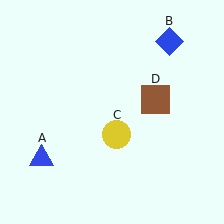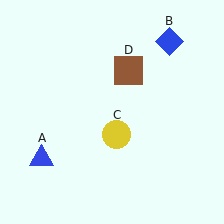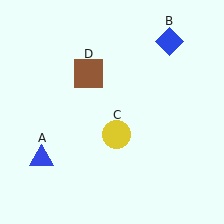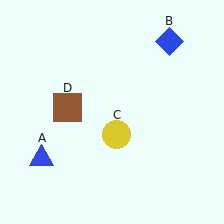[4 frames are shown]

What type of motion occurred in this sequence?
The brown square (object D) rotated counterclockwise around the center of the scene.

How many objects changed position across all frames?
1 object changed position: brown square (object D).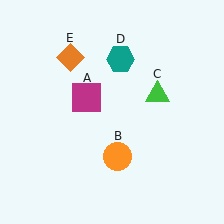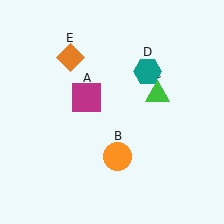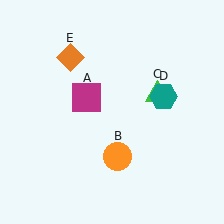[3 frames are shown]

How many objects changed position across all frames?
1 object changed position: teal hexagon (object D).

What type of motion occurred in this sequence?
The teal hexagon (object D) rotated clockwise around the center of the scene.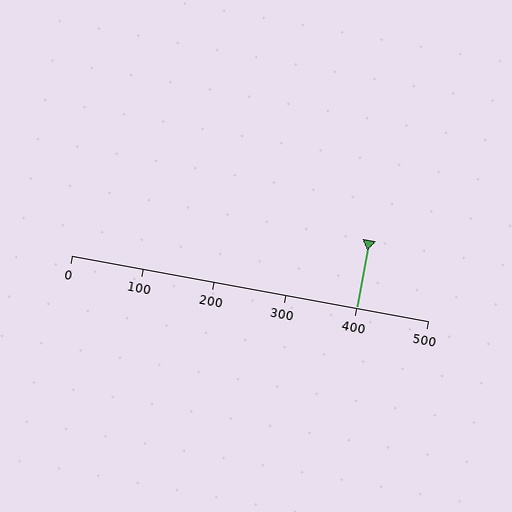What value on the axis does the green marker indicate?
The marker indicates approximately 400.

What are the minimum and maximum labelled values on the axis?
The axis runs from 0 to 500.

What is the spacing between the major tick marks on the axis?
The major ticks are spaced 100 apart.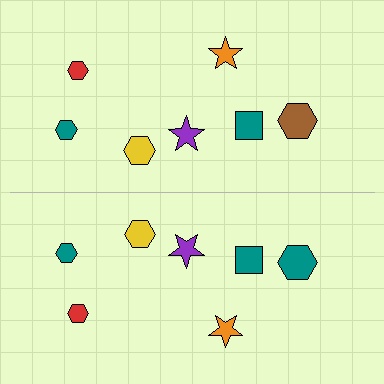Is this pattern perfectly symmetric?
No, the pattern is not perfectly symmetric. The teal hexagon on the bottom side breaks the symmetry — its mirror counterpart is brown.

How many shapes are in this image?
There are 14 shapes in this image.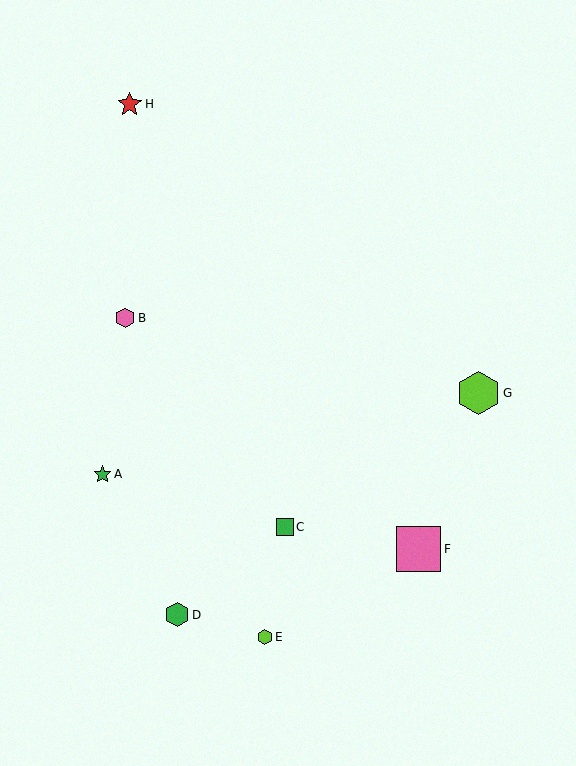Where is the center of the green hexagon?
The center of the green hexagon is at (177, 615).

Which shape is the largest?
The pink square (labeled F) is the largest.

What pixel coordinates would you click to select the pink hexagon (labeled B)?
Click at (125, 318) to select the pink hexagon B.